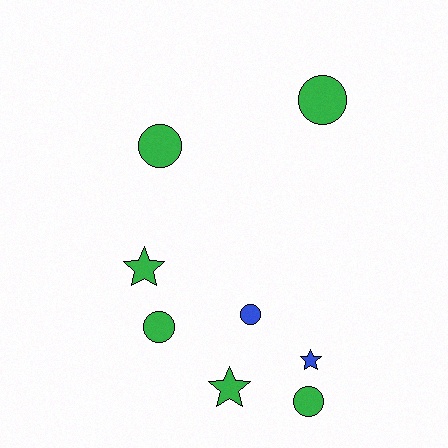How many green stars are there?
There are 2 green stars.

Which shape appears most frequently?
Circle, with 5 objects.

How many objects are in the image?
There are 8 objects.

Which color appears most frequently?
Green, with 6 objects.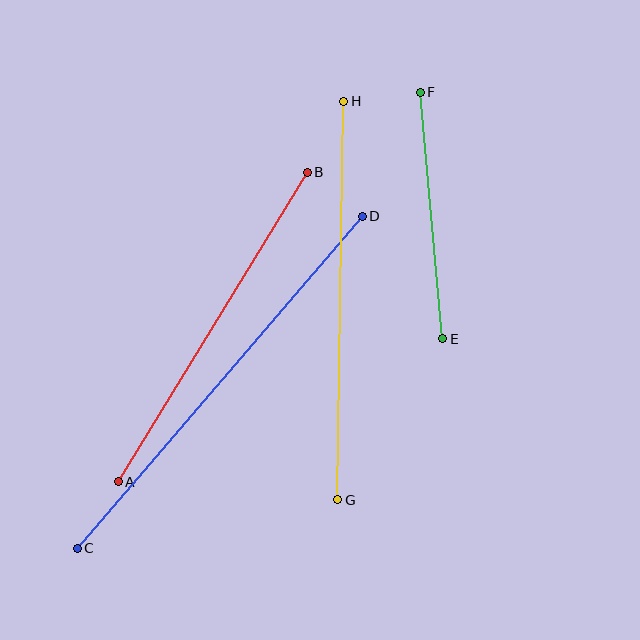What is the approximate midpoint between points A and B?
The midpoint is at approximately (213, 327) pixels.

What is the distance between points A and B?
The distance is approximately 363 pixels.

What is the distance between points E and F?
The distance is approximately 247 pixels.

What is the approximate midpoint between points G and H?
The midpoint is at approximately (341, 301) pixels.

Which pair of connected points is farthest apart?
Points C and D are farthest apart.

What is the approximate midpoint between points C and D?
The midpoint is at approximately (220, 382) pixels.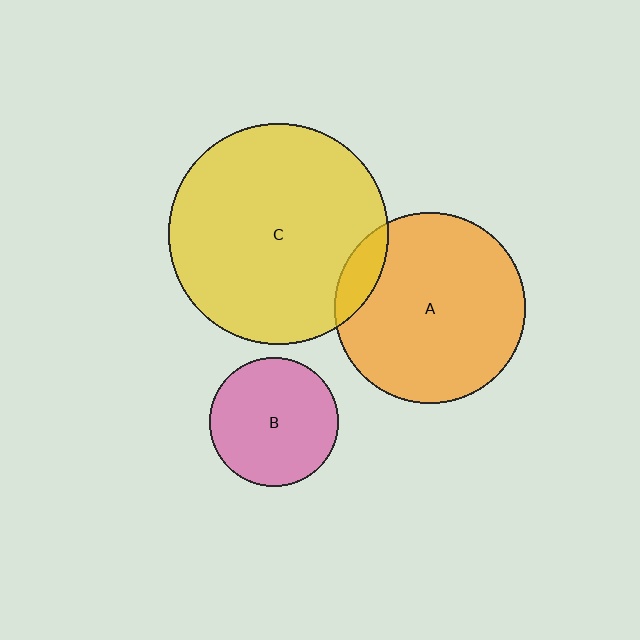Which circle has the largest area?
Circle C (yellow).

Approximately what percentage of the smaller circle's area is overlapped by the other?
Approximately 10%.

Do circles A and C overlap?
Yes.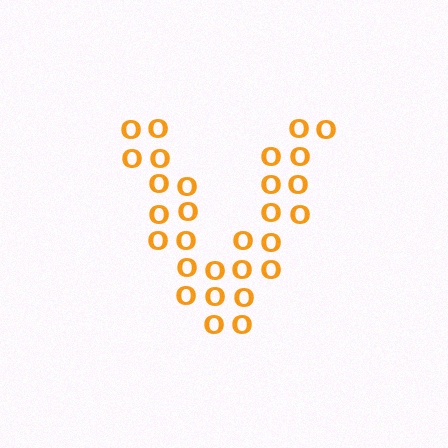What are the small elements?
The small elements are letter O's.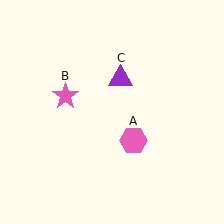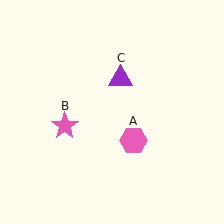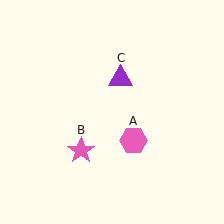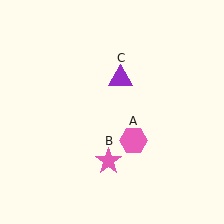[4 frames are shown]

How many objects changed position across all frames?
1 object changed position: pink star (object B).